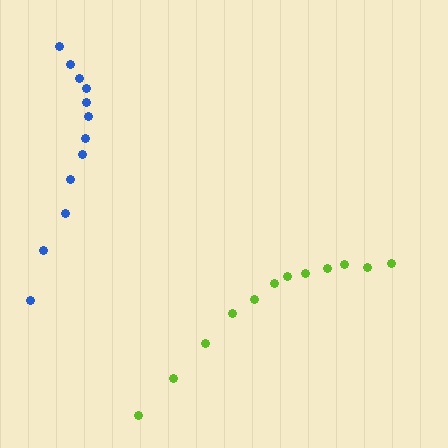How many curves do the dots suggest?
There are 2 distinct paths.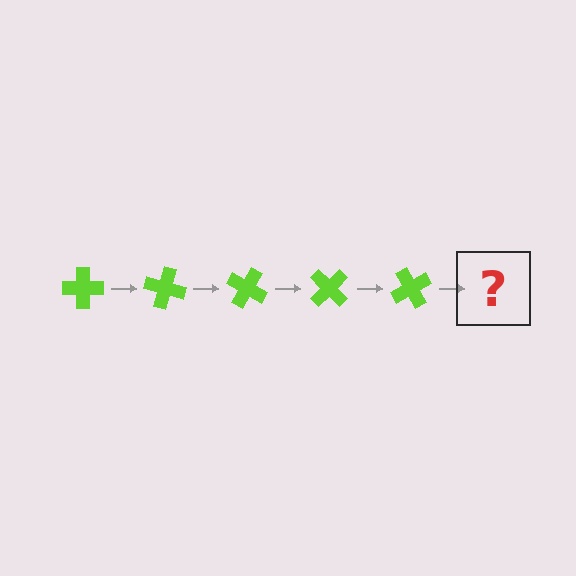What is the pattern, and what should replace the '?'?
The pattern is that the cross rotates 15 degrees each step. The '?' should be a lime cross rotated 75 degrees.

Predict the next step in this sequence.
The next step is a lime cross rotated 75 degrees.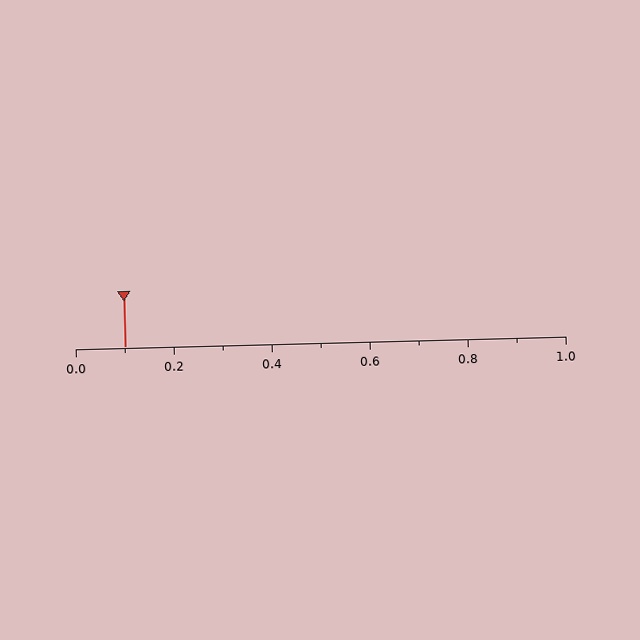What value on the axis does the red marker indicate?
The marker indicates approximately 0.1.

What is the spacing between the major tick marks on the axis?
The major ticks are spaced 0.2 apart.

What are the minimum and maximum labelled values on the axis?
The axis runs from 0.0 to 1.0.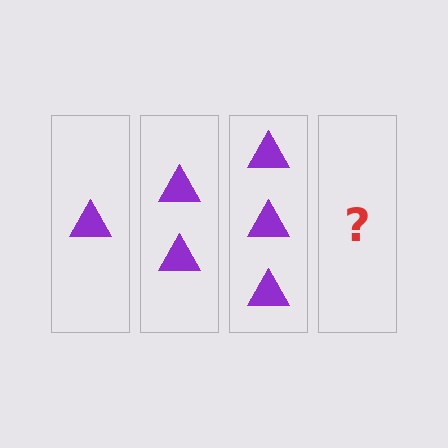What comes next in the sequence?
The next element should be 4 triangles.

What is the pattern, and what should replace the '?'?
The pattern is that each step adds one more triangle. The '?' should be 4 triangles.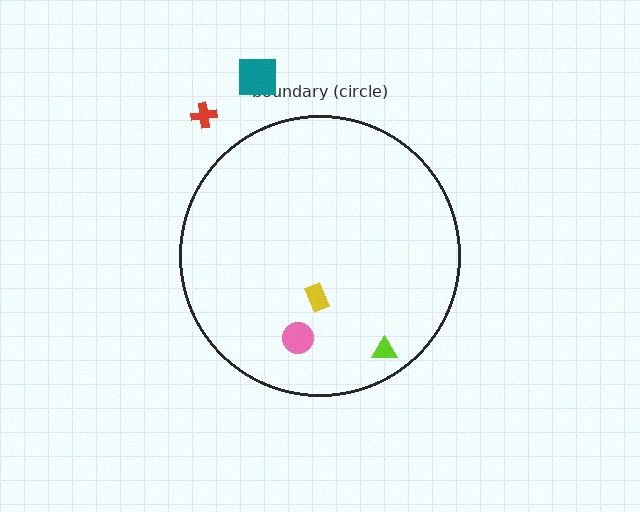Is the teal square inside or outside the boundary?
Outside.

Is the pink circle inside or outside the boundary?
Inside.